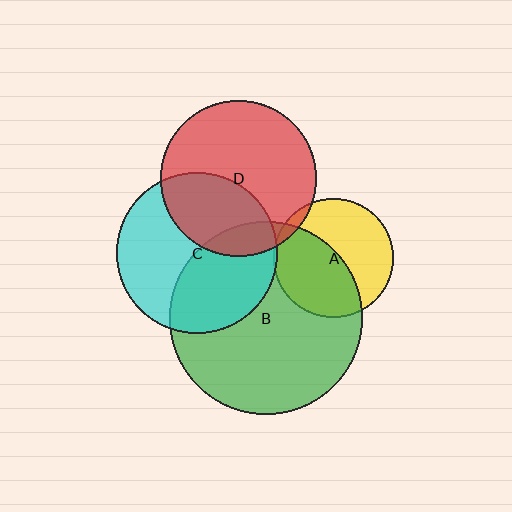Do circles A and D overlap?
Yes.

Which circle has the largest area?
Circle B (green).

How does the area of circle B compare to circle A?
Approximately 2.6 times.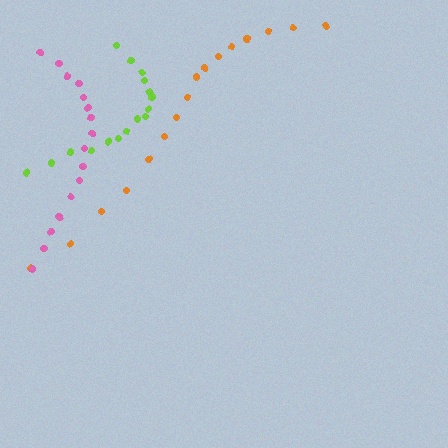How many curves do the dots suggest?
There are 3 distinct paths.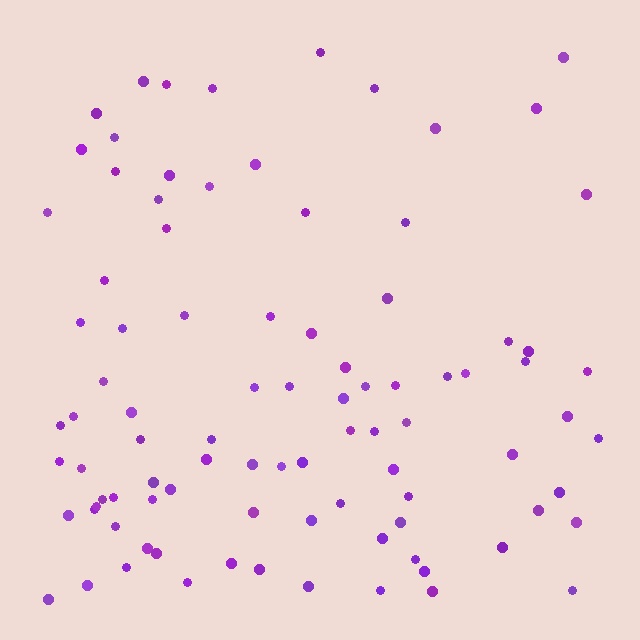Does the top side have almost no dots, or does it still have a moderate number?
Still a moderate number, just noticeably fewer than the bottom.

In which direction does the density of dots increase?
From top to bottom, with the bottom side densest.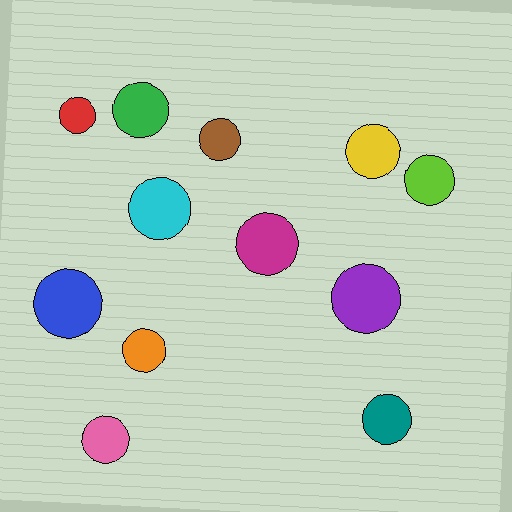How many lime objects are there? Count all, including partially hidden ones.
There is 1 lime object.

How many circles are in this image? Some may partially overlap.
There are 12 circles.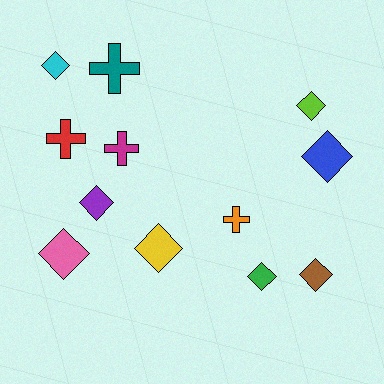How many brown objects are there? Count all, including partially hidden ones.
There is 1 brown object.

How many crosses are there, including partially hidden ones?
There are 4 crosses.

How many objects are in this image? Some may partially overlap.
There are 12 objects.